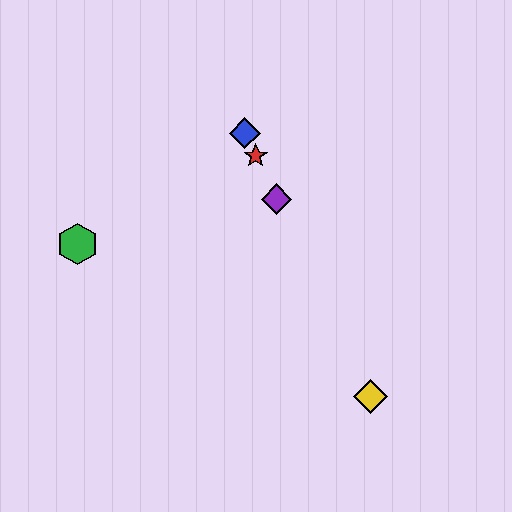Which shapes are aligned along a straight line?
The red star, the blue diamond, the yellow diamond, the purple diamond are aligned along a straight line.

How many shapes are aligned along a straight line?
4 shapes (the red star, the blue diamond, the yellow diamond, the purple diamond) are aligned along a straight line.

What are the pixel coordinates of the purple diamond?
The purple diamond is at (277, 199).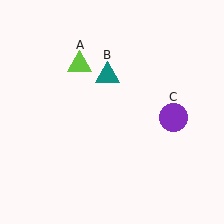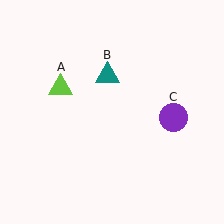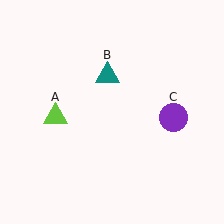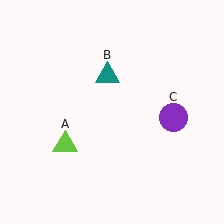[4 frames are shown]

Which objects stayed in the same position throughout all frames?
Teal triangle (object B) and purple circle (object C) remained stationary.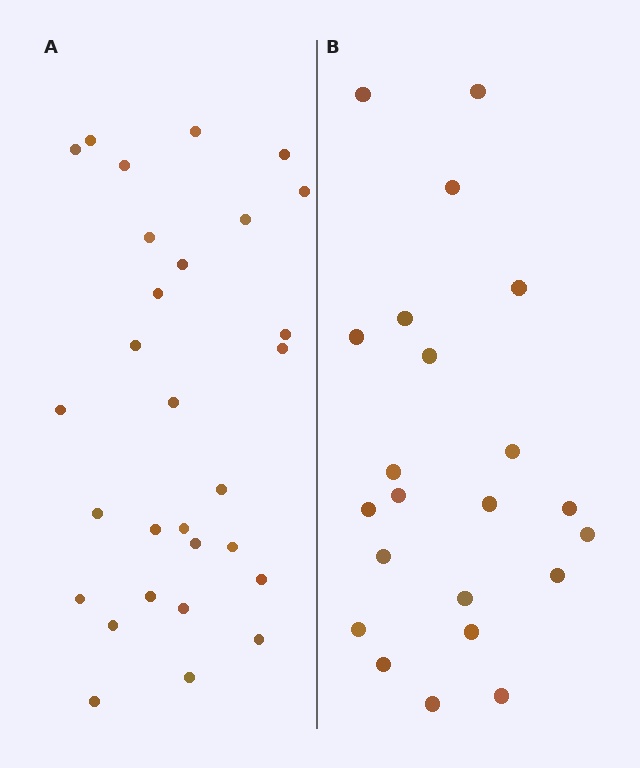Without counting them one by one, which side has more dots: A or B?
Region A (the left region) has more dots.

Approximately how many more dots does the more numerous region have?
Region A has roughly 8 or so more dots than region B.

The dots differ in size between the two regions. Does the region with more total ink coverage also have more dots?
No. Region B has more total ink coverage because its dots are larger, but region A actually contains more individual dots. Total area can be misleading — the number of items is what matters here.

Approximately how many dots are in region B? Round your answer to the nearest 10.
About 20 dots. (The exact count is 22, which rounds to 20.)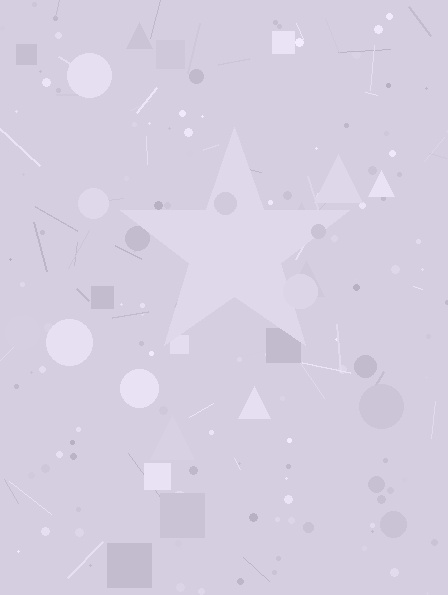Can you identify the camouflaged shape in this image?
The camouflaged shape is a star.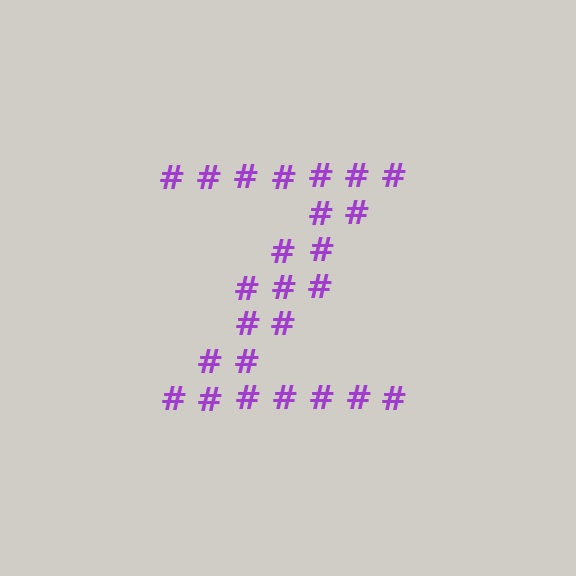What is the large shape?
The large shape is the letter Z.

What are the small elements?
The small elements are hash symbols.